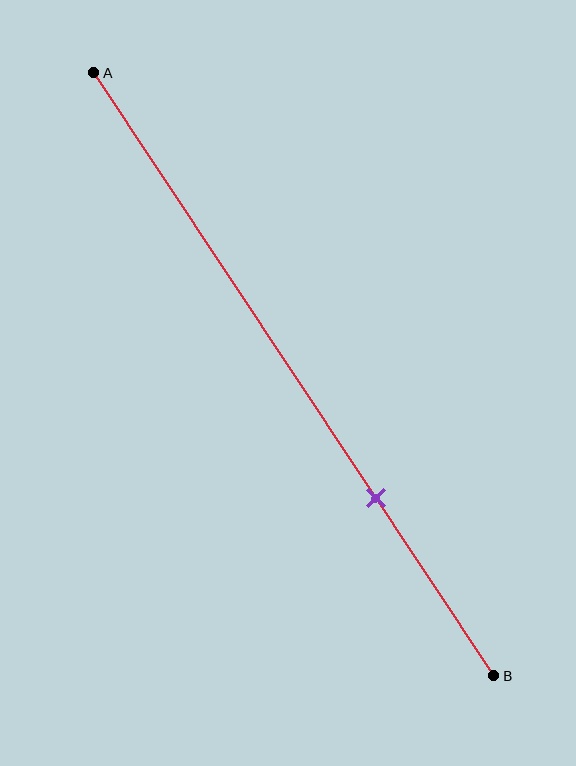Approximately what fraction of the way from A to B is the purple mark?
The purple mark is approximately 70% of the way from A to B.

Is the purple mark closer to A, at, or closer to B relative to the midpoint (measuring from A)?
The purple mark is closer to point B than the midpoint of segment AB.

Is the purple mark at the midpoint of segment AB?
No, the mark is at about 70% from A, not at the 50% midpoint.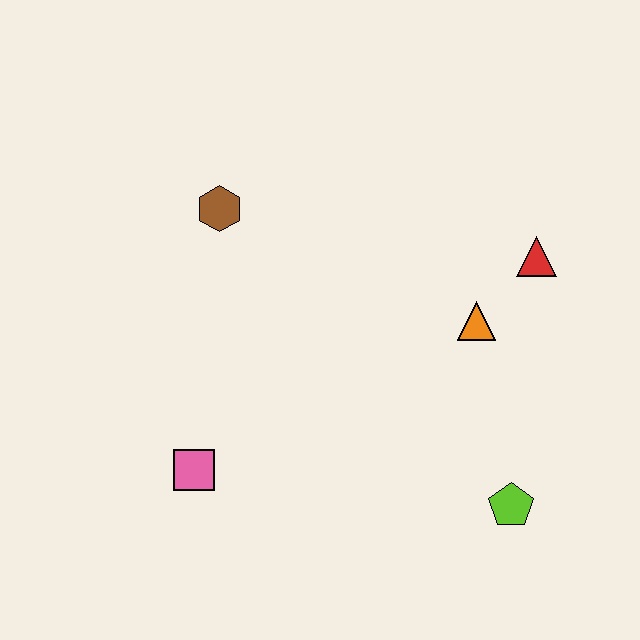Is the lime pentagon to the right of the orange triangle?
Yes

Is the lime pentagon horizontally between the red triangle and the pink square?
Yes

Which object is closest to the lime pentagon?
The orange triangle is closest to the lime pentagon.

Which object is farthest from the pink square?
The red triangle is farthest from the pink square.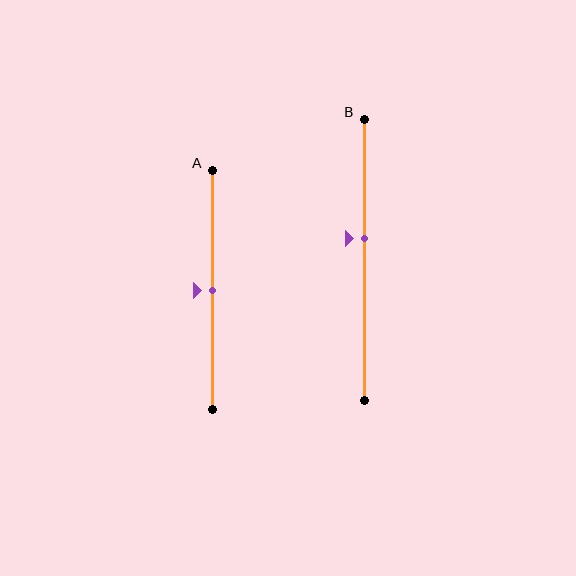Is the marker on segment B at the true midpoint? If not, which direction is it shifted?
No, the marker on segment B is shifted upward by about 8% of the segment length.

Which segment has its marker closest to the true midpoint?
Segment A has its marker closest to the true midpoint.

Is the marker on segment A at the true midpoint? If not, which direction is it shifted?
Yes, the marker on segment A is at the true midpoint.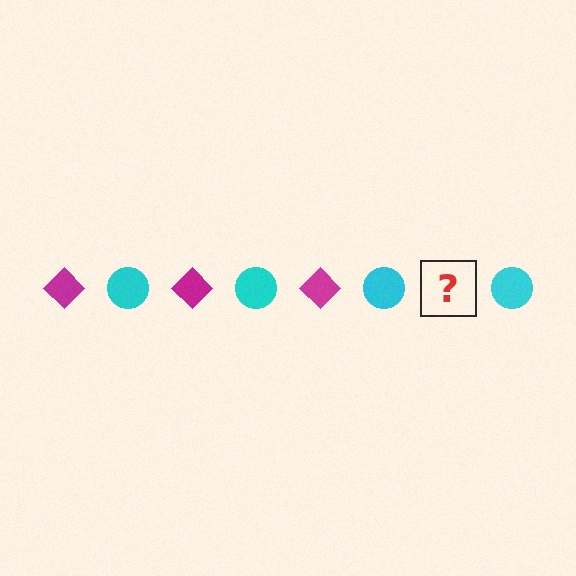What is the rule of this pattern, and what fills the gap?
The rule is that the pattern alternates between magenta diamond and cyan circle. The gap should be filled with a magenta diamond.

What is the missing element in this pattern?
The missing element is a magenta diamond.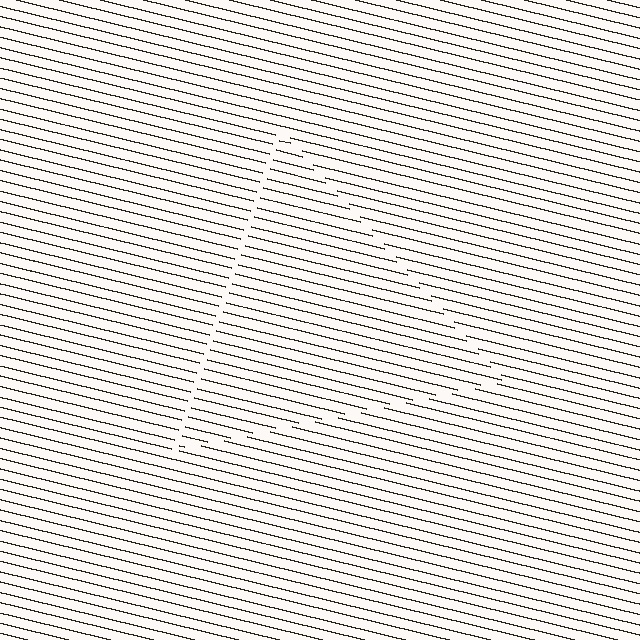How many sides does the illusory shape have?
3 sides — the line-ends trace a triangle.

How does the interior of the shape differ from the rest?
The interior of the shape contains the same grating, shifted by half a period — the contour is defined by the phase discontinuity where line-ends from the inner and outer gratings abut.